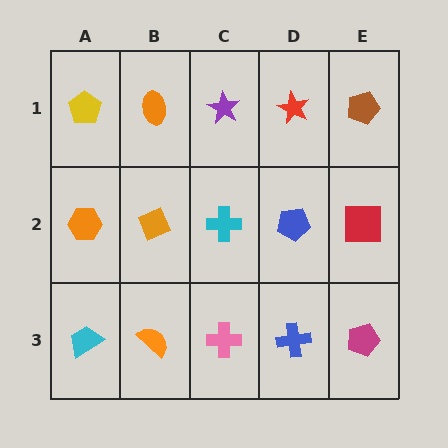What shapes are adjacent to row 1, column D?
A blue pentagon (row 2, column D), a purple star (row 1, column C), a brown pentagon (row 1, column E).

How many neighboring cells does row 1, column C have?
3.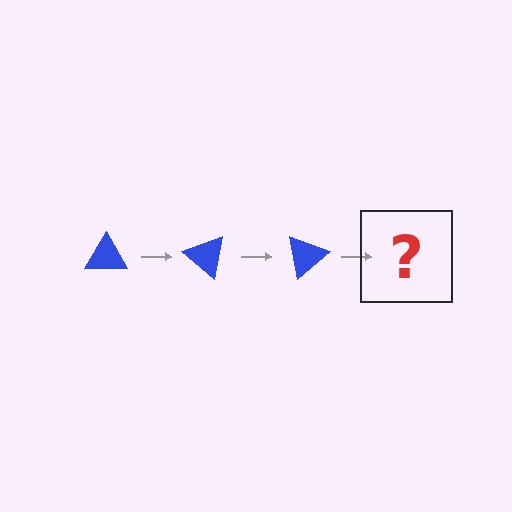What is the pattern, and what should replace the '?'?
The pattern is that the triangle rotates 40 degrees each step. The '?' should be a blue triangle rotated 120 degrees.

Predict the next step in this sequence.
The next step is a blue triangle rotated 120 degrees.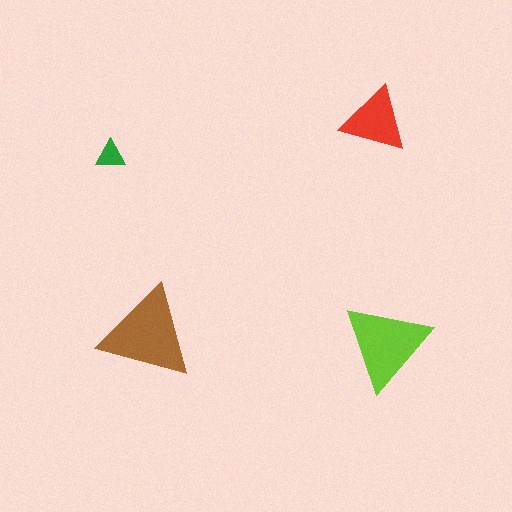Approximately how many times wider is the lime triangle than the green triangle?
About 3 times wider.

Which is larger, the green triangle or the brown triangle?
The brown one.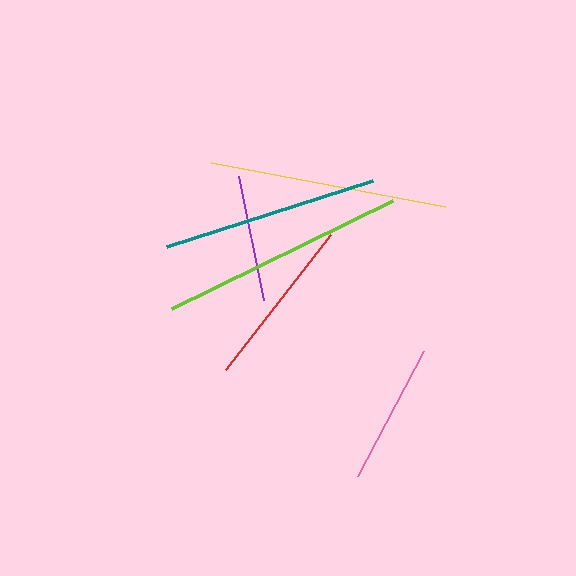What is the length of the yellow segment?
The yellow segment is approximately 238 pixels long.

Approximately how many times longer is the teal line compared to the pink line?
The teal line is approximately 1.5 times the length of the pink line.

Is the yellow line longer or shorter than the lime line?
The lime line is longer than the yellow line.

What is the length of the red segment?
The red segment is approximately 171 pixels long.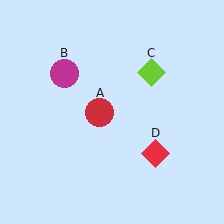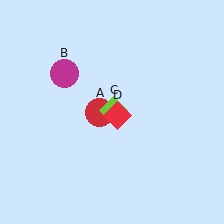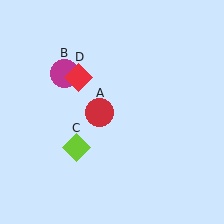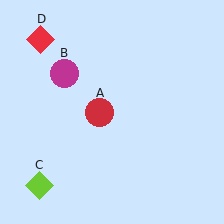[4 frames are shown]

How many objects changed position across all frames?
2 objects changed position: lime diamond (object C), red diamond (object D).